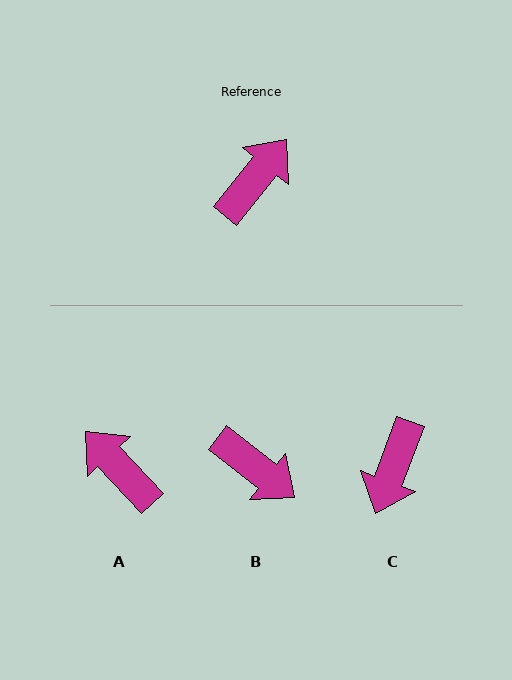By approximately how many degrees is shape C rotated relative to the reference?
Approximately 162 degrees clockwise.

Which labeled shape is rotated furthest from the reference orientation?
C, about 162 degrees away.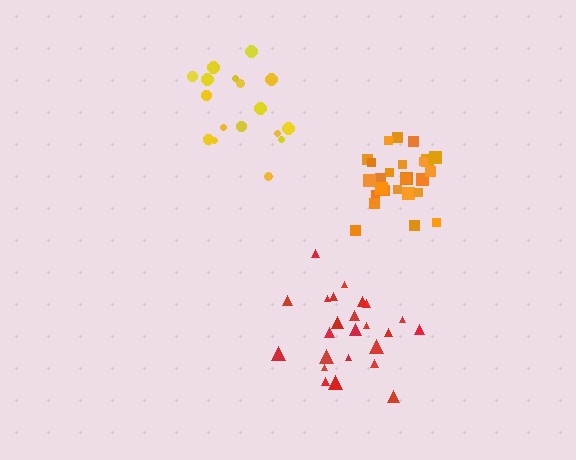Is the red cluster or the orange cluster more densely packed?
Orange.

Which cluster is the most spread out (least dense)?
Yellow.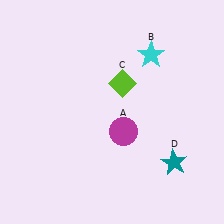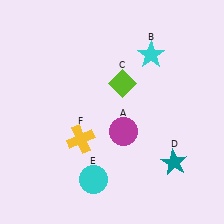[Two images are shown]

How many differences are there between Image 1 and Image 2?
There are 2 differences between the two images.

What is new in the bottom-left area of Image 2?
A yellow cross (F) was added in the bottom-left area of Image 2.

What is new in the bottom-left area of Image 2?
A cyan circle (E) was added in the bottom-left area of Image 2.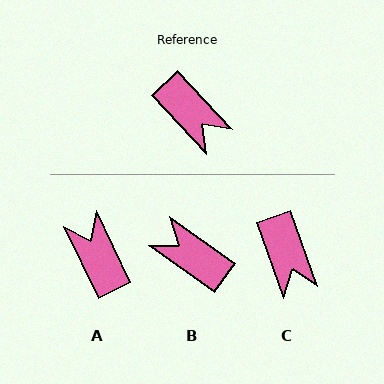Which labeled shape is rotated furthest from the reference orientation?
B, about 169 degrees away.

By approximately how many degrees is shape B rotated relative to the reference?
Approximately 169 degrees clockwise.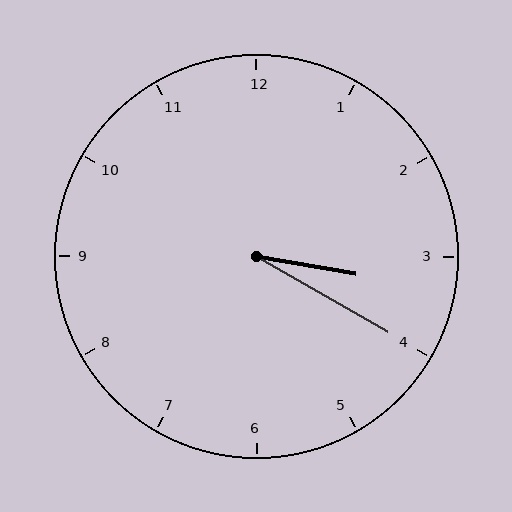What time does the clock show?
3:20.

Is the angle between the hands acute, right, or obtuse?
It is acute.